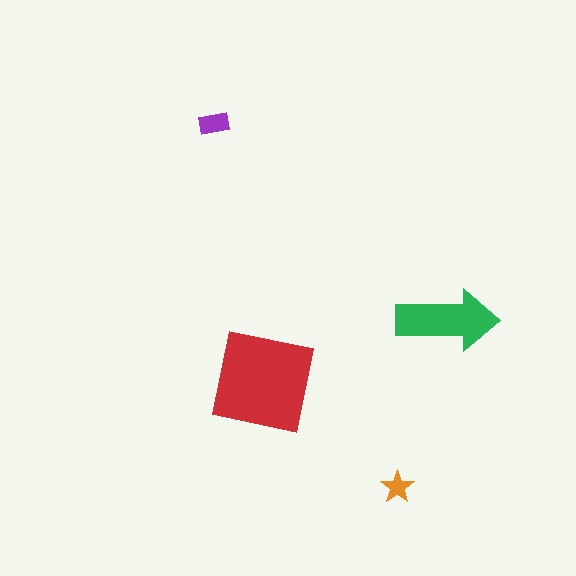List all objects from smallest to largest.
The orange star, the purple rectangle, the green arrow, the red square.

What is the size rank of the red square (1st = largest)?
1st.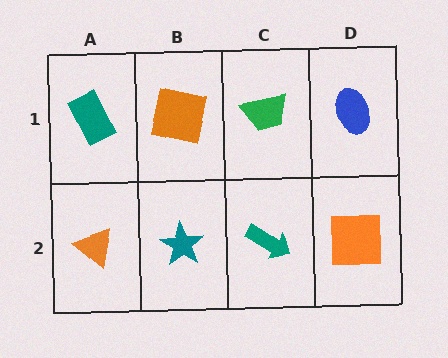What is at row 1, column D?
A blue ellipse.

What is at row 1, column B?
An orange square.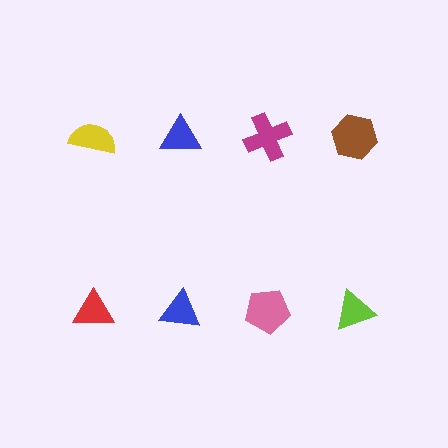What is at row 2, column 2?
A blue triangle.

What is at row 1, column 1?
A yellow semicircle.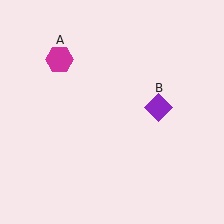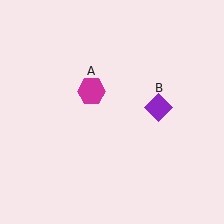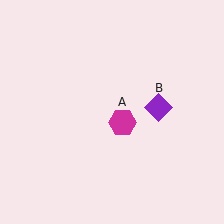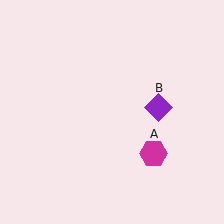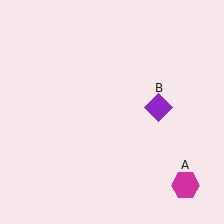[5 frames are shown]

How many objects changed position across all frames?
1 object changed position: magenta hexagon (object A).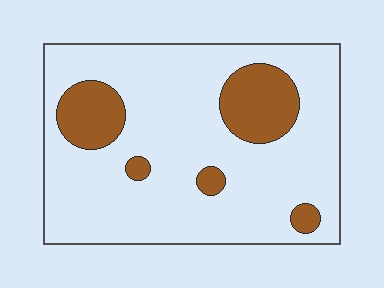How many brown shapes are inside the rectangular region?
5.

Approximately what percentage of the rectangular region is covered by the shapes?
Approximately 20%.